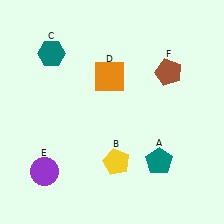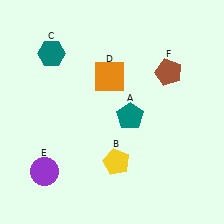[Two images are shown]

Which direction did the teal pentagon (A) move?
The teal pentagon (A) moved up.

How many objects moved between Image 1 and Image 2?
1 object moved between the two images.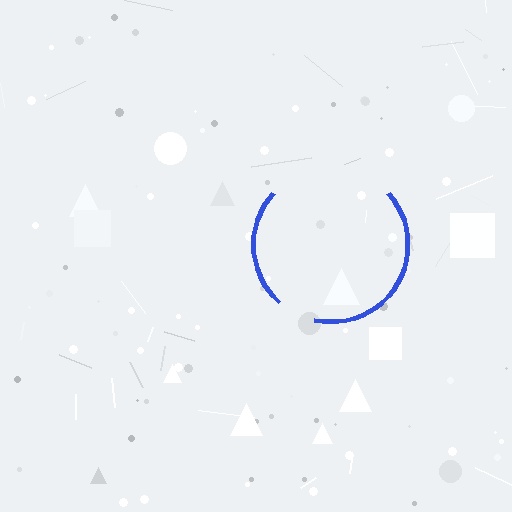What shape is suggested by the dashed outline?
The dashed outline suggests a circle.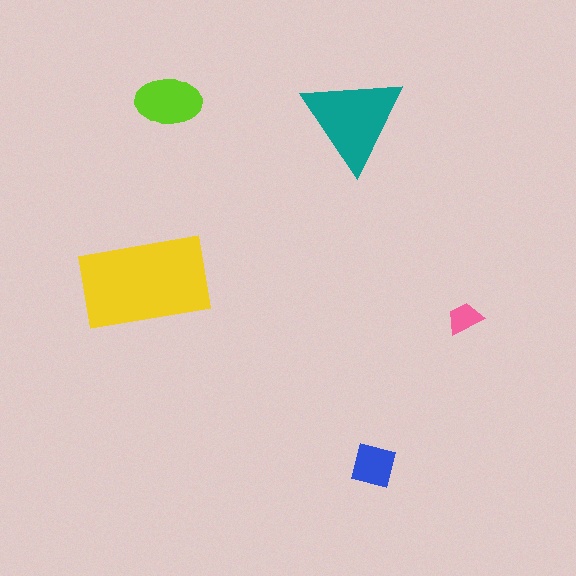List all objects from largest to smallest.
The yellow rectangle, the teal triangle, the lime ellipse, the blue square, the pink trapezoid.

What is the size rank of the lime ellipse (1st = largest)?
3rd.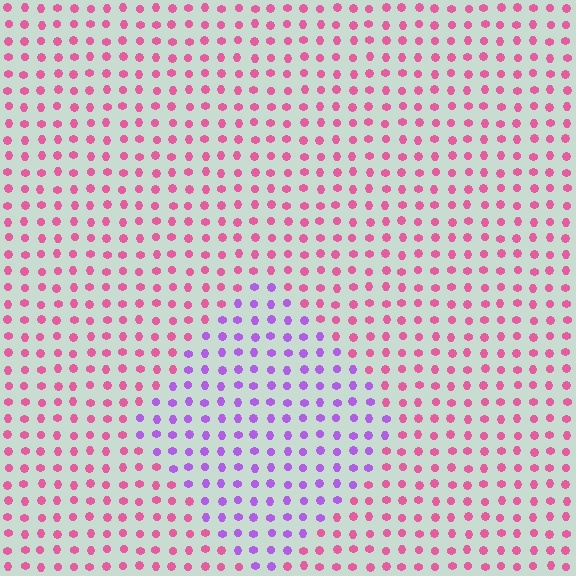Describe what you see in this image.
The image is filled with small pink elements in a uniform arrangement. A diamond-shaped region is visible where the elements are tinted to a slightly different hue, forming a subtle color boundary.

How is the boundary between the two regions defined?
The boundary is defined purely by a slight shift in hue (about 54 degrees). Spacing, size, and orientation are identical on both sides.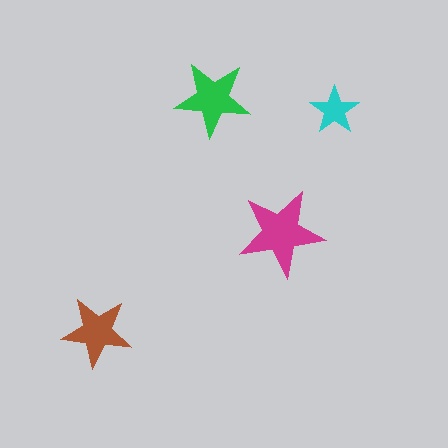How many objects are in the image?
There are 4 objects in the image.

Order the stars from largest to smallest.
the magenta one, the green one, the brown one, the cyan one.